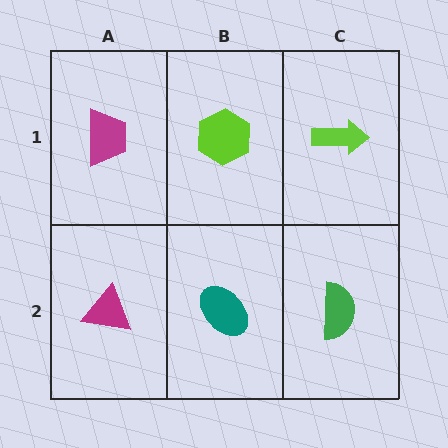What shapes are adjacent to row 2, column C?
A lime arrow (row 1, column C), a teal ellipse (row 2, column B).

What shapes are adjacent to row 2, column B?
A lime hexagon (row 1, column B), a magenta triangle (row 2, column A), a green semicircle (row 2, column C).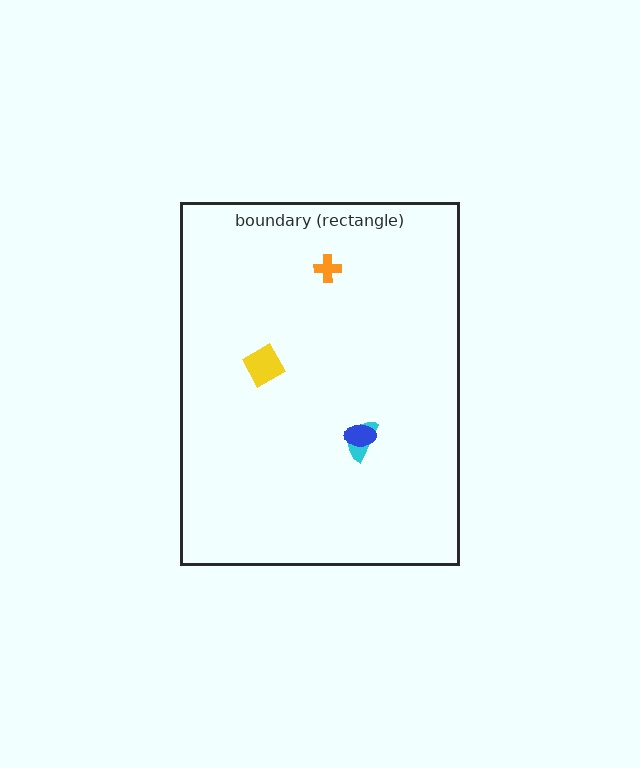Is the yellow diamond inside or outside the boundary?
Inside.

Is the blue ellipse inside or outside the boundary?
Inside.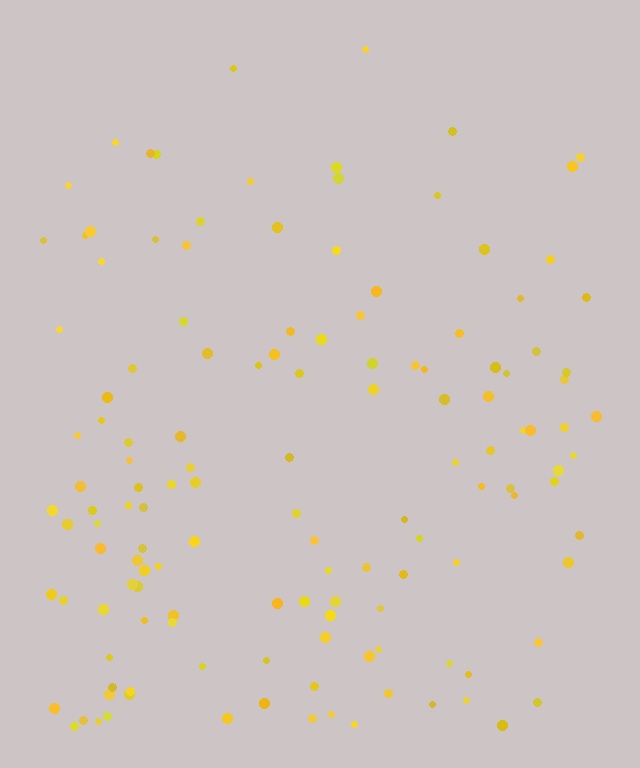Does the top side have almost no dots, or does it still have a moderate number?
Still a moderate number, just noticeably fewer than the bottom.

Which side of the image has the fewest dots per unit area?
The top.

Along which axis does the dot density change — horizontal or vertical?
Vertical.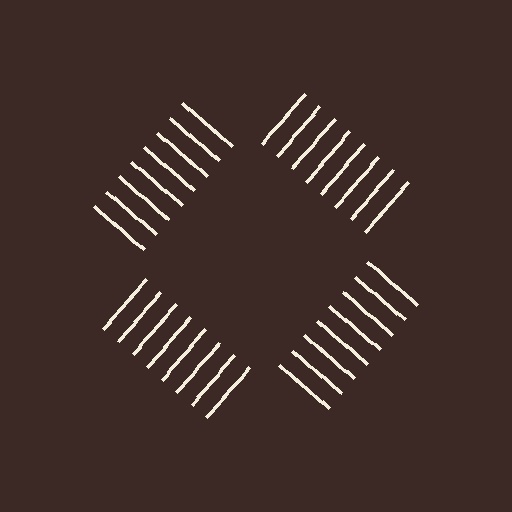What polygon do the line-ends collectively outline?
An illusory square — the line segments terminate on its edges but no continuous stroke is drawn.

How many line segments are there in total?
32 — 8 along each of the 4 edges.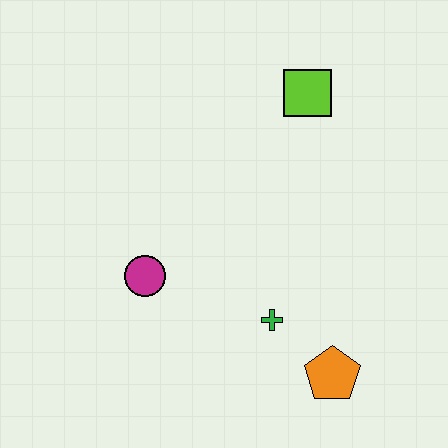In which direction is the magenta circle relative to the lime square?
The magenta circle is below the lime square.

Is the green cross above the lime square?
No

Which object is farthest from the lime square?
The orange pentagon is farthest from the lime square.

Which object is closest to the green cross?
The orange pentagon is closest to the green cross.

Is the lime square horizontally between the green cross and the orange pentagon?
Yes